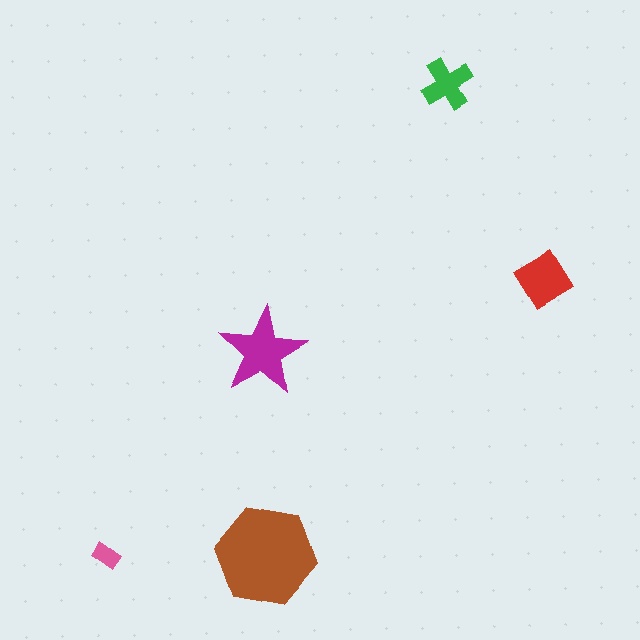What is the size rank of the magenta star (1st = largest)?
2nd.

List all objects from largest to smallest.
The brown hexagon, the magenta star, the red diamond, the green cross, the pink rectangle.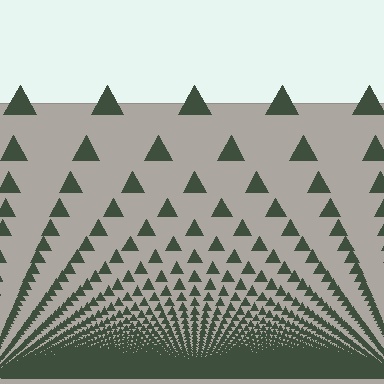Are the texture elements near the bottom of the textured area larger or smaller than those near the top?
Smaller. The gradient is inverted — elements near the bottom are smaller and denser.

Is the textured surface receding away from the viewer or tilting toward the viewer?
The surface appears to tilt toward the viewer. Texture elements get larger and sparser toward the top.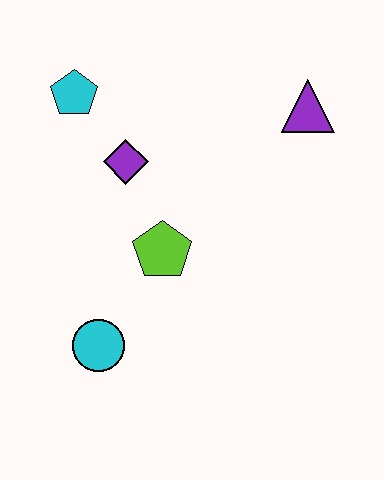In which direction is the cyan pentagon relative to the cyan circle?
The cyan pentagon is above the cyan circle.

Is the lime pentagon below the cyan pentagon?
Yes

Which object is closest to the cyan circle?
The lime pentagon is closest to the cyan circle.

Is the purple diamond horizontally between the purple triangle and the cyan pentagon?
Yes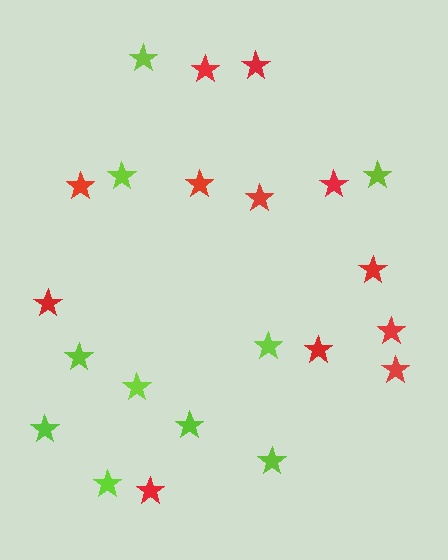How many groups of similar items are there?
There are 2 groups: one group of red stars (12) and one group of lime stars (10).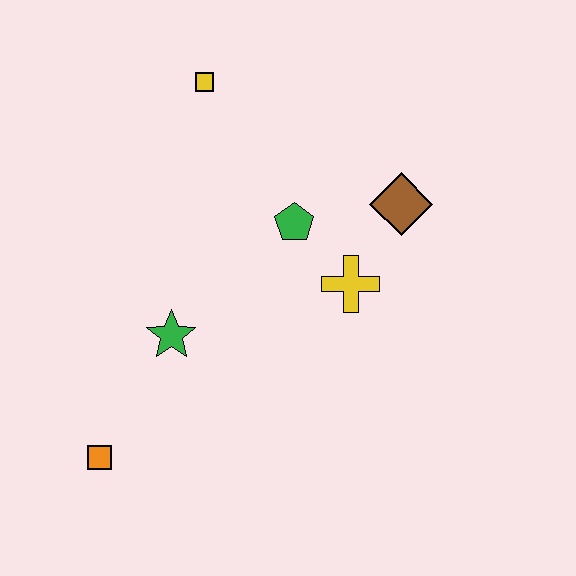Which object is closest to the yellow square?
The green pentagon is closest to the yellow square.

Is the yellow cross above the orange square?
Yes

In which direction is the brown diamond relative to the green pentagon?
The brown diamond is to the right of the green pentagon.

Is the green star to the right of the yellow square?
No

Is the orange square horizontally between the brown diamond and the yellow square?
No